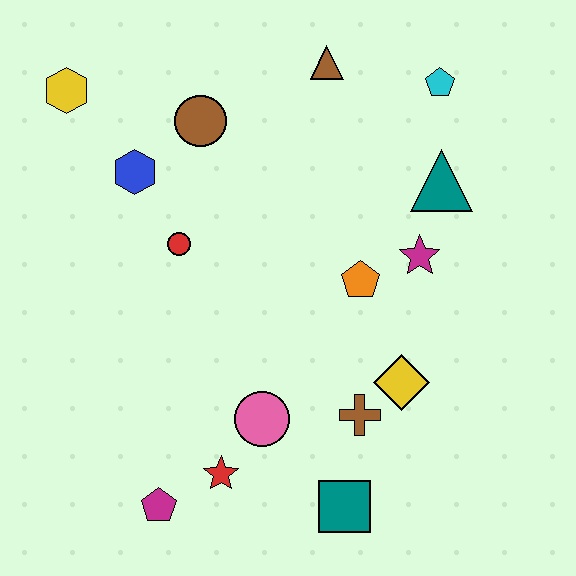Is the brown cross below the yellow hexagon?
Yes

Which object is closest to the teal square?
The brown cross is closest to the teal square.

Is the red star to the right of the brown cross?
No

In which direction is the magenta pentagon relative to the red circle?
The magenta pentagon is below the red circle.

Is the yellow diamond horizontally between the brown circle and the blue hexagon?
No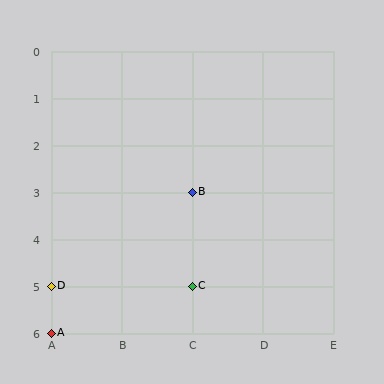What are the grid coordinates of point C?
Point C is at grid coordinates (C, 5).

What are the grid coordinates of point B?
Point B is at grid coordinates (C, 3).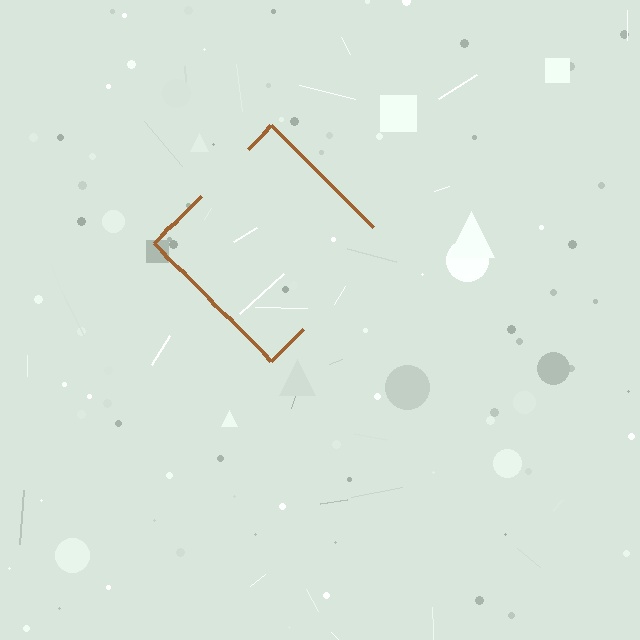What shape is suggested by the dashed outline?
The dashed outline suggests a diamond.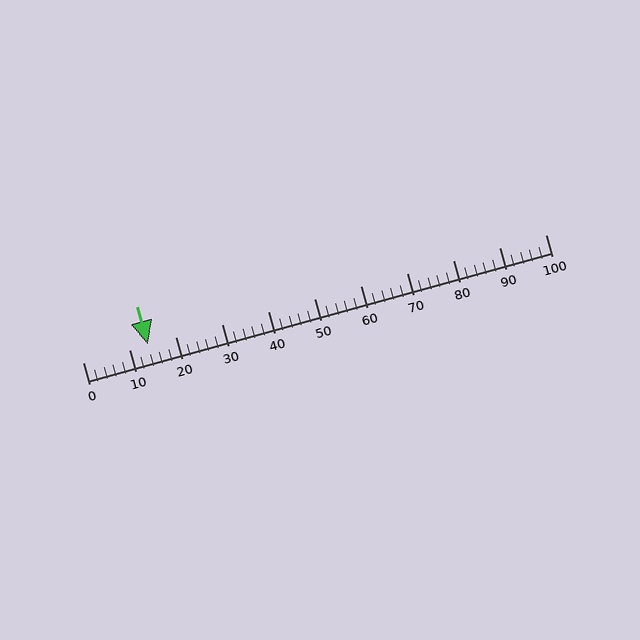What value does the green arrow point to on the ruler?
The green arrow points to approximately 14.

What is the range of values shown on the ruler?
The ruler shows values from 0 to 100.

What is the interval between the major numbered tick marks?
The major tick marks are spaced 10 units apart.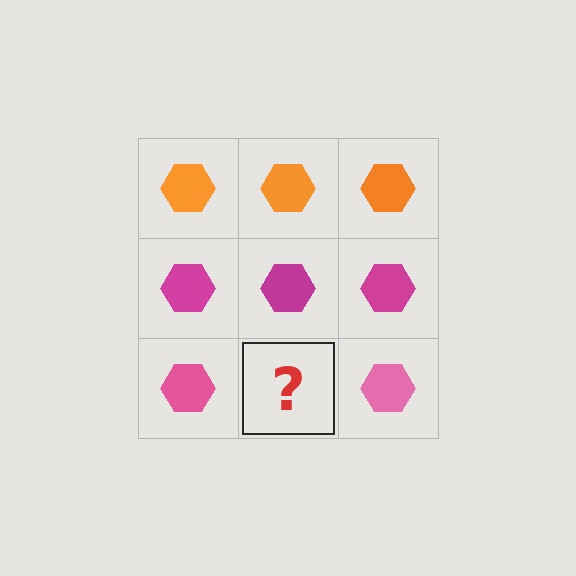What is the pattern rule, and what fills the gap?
The rule is that each row has a consistent color. The gap should be filled with a pink hexagon.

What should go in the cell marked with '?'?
The missing cell should contain a pink hexagon.